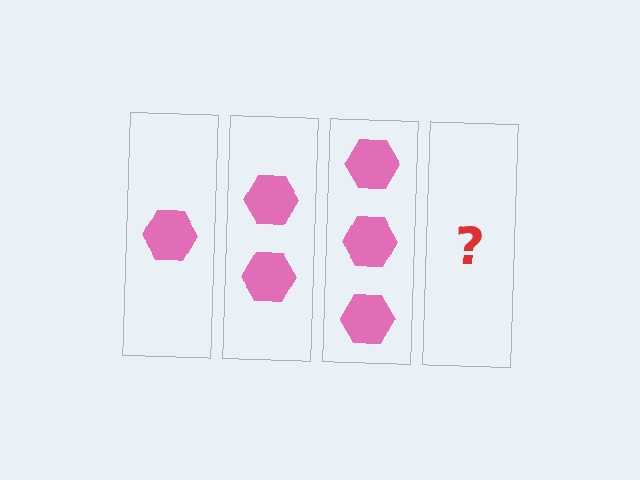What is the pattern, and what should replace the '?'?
The pattern is that each step adds one more hexagon. The '?' should be 4 hexagons.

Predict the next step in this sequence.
The next step is 4 hexagons.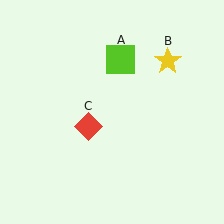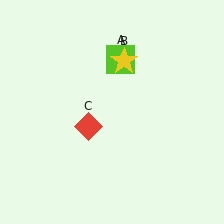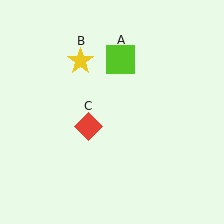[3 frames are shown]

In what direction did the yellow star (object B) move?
The yellow star (object B) moved left.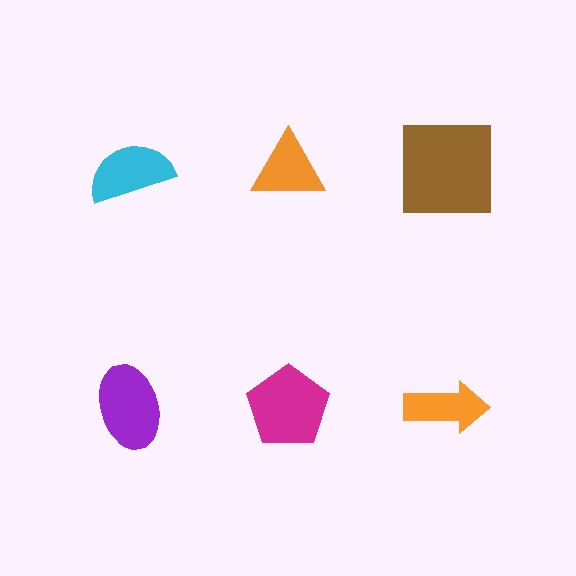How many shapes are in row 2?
3 shapes.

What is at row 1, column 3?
A brown square.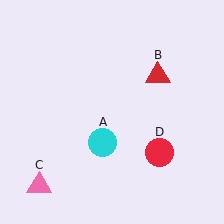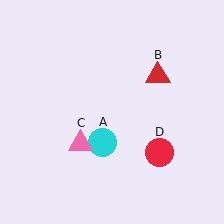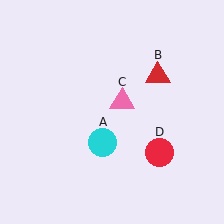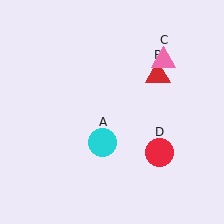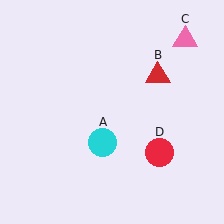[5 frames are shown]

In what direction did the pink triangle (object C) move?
The pink triangle (object C) moved up and to the right.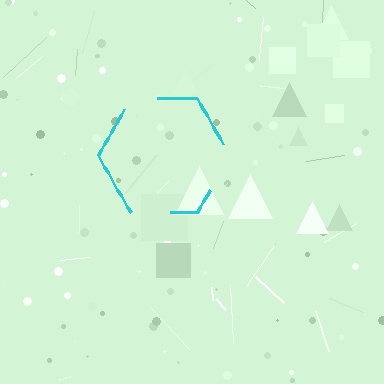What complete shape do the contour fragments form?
The contour fragments form a hexagon.